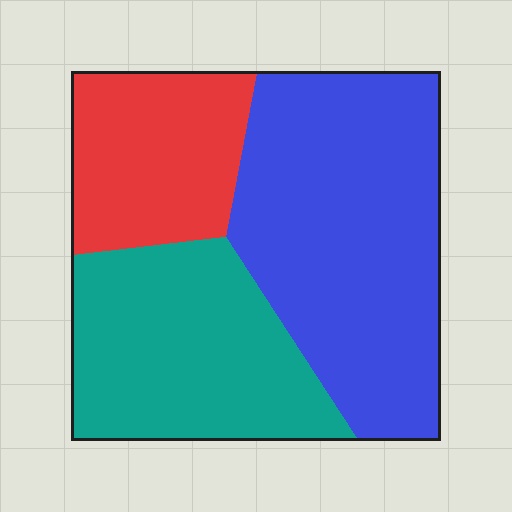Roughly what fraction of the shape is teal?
Teal takes up between a sixth and a third of the shape.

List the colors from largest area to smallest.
From largest to smallest: blue, teal, red.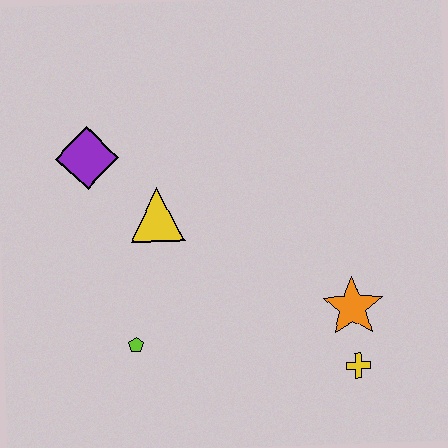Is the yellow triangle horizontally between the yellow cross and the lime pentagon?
Yes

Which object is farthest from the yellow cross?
The purple diamond is farthest from the yellow cross.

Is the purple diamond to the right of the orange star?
No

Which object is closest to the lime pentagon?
The yellow triangle is closest to the lime pentagon.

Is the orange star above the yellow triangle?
No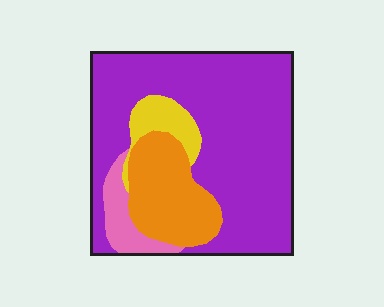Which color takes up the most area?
Purple, at roughly 70%.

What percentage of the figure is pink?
Pink covers about 5% of the figure.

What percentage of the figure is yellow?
Yellow covers around 5% of the figure.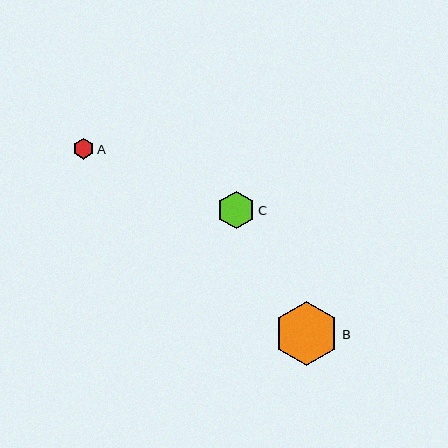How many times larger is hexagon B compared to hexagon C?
Hexagon B is approximately 1.7 times the size of hexagon C.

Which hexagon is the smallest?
Hexagon A is the smallest with a size of approximately 21 pixels.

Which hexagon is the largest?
Hexagon B is the largest with a size of approximately 64 pixels.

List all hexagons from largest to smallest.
From largest to smallest: B, C, A.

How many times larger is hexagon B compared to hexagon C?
Hexagon B is approximately 1.7 times the size of hexagon C.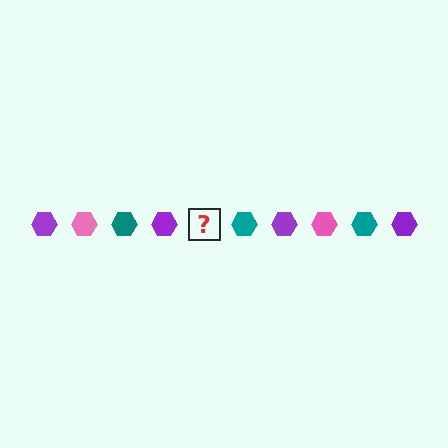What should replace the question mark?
The question mark should be replaced with a pink hexagon.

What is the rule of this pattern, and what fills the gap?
The rule is that the pattern cycles through purple, pink, teal hexagons. The gap should be filled with a pink hexagon.